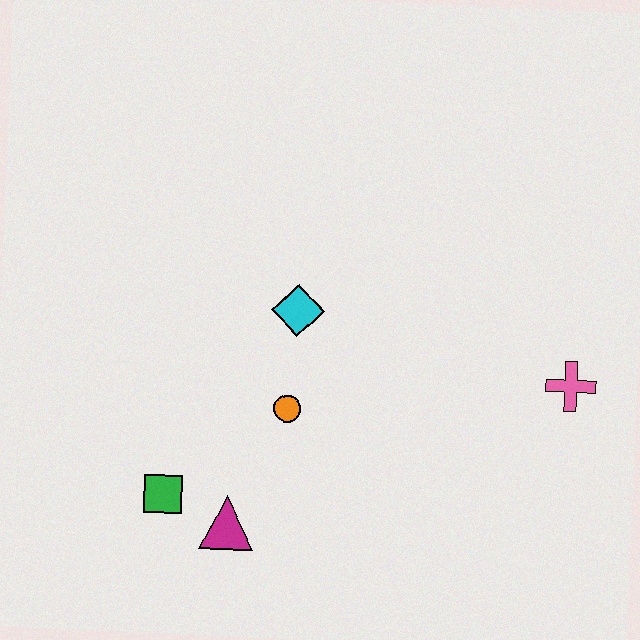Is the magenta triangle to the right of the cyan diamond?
No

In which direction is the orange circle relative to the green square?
The orange circle is to the right of the green square.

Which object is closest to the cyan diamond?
The orange circle is closest to the cyan diamond.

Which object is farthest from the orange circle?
The pink cross is farthest from the orange circle.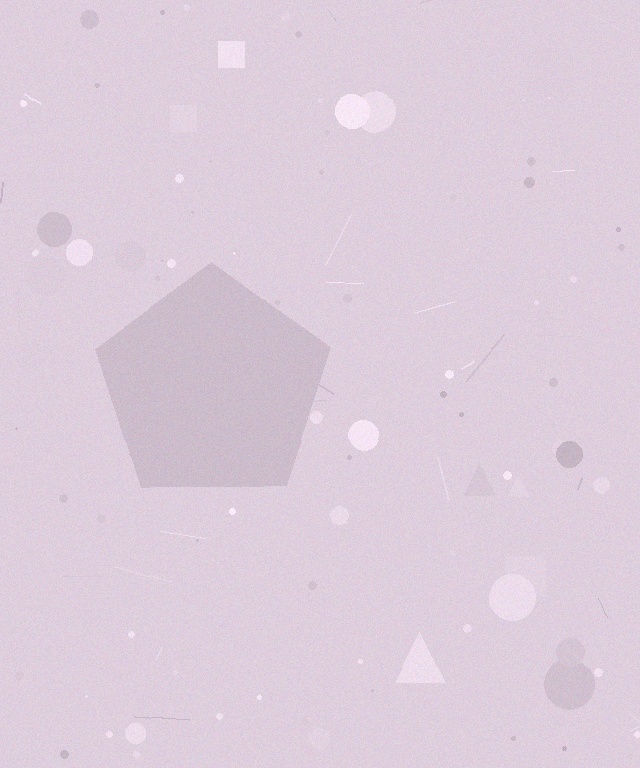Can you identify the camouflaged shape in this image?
The camouflaged shape is a pentagon.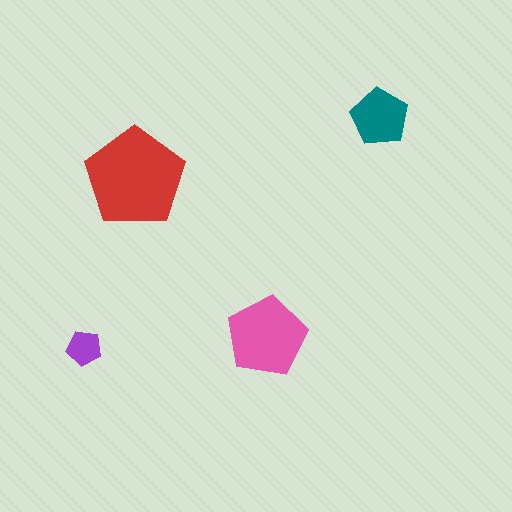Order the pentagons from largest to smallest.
the red one, the pink one, the teal one, the purple one.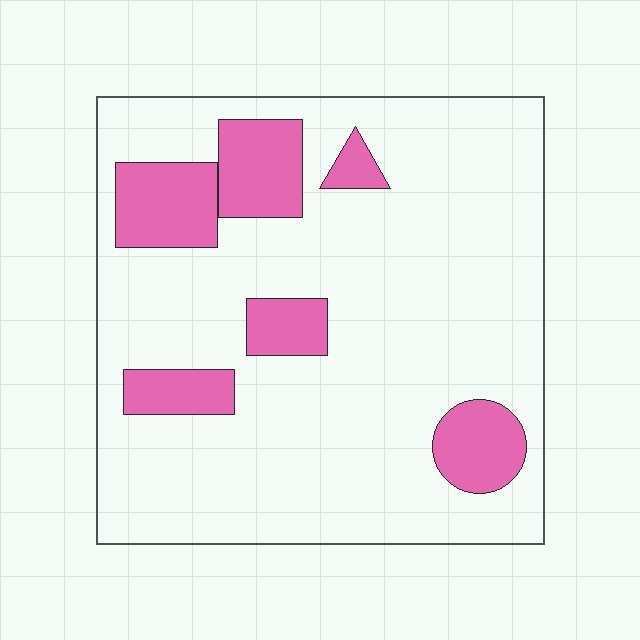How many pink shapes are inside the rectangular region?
6.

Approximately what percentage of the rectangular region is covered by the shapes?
Approximately 20%.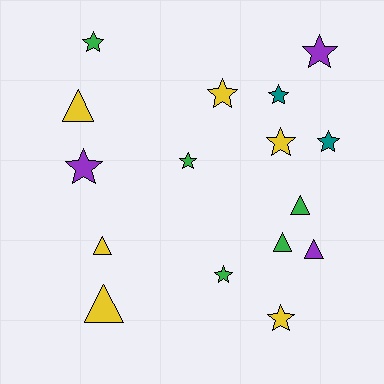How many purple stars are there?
There are 2 purple stars.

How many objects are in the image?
There are 16 objects.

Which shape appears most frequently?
Star, with 10 objects.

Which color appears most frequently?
Yellow, with 6 objects.